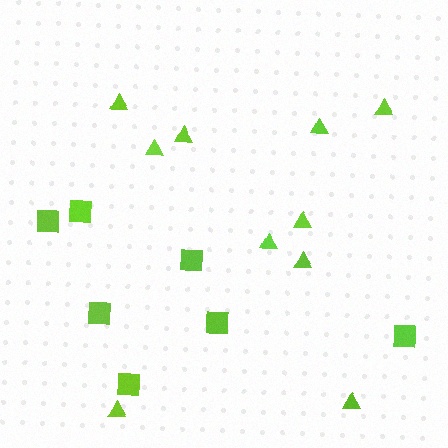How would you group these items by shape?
There are 2 groups: one group of triangles (10) and one group of squares (7).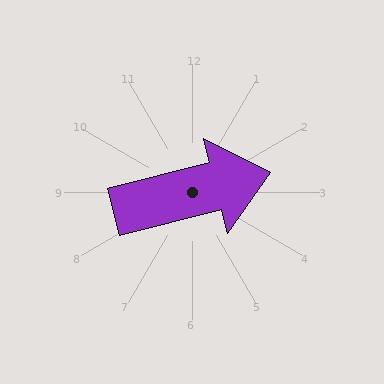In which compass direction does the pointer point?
East.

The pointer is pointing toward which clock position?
Roughly 3 o'clock.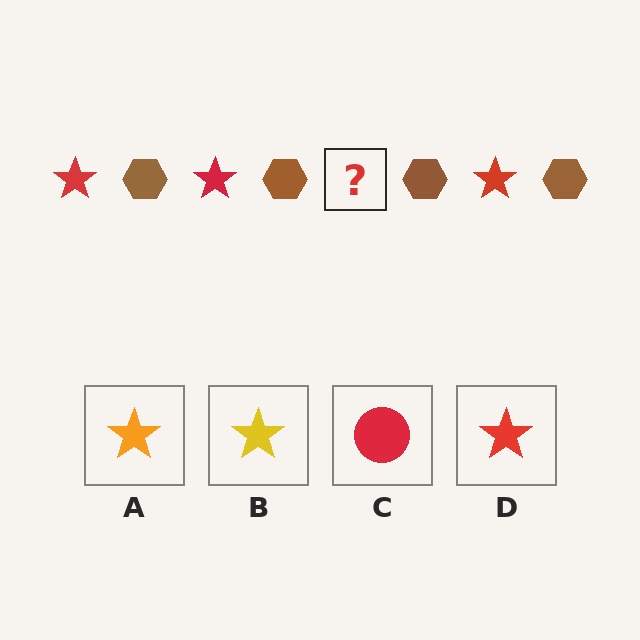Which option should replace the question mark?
Option D.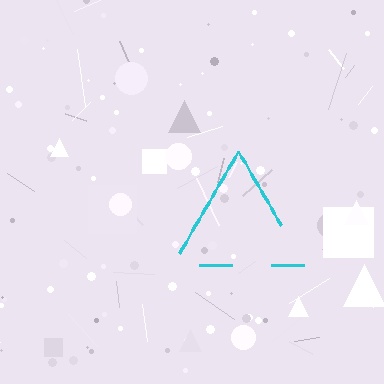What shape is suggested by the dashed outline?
The dashed outline suggests a triangle.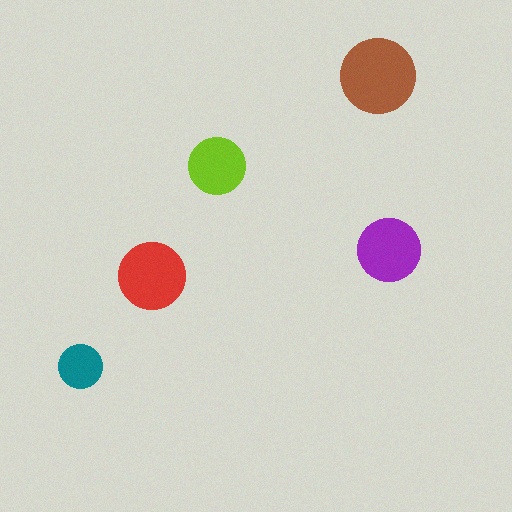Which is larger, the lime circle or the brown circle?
The brown one.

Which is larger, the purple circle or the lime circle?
The purple one.